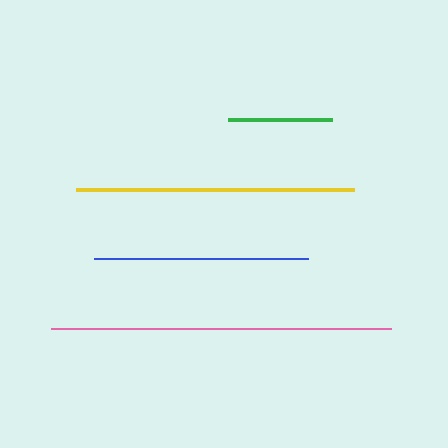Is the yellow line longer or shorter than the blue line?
The yellow line is longer than the blue line.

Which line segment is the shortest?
The green line is the shortest at approximately 104 pixels.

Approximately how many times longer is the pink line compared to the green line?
The pink line is approximately 3.3 times the length of the green line.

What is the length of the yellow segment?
The yellow segment is approximately 278 pixels long.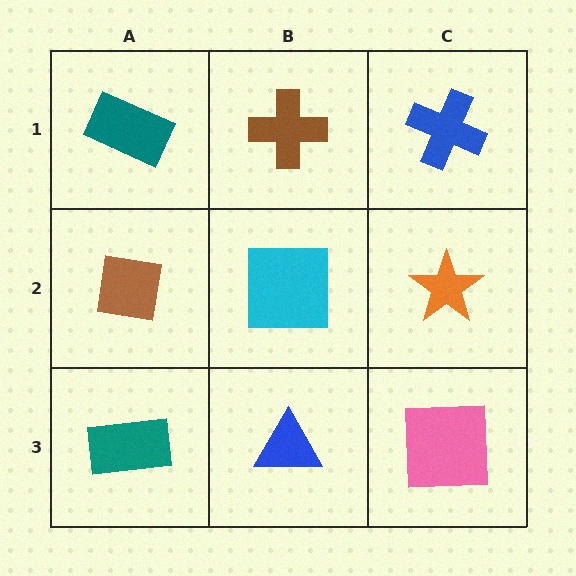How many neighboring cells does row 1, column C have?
2.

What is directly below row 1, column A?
A brown square.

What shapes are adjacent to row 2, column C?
A blue cross (row 1, column C), a pink square (row 3, column C), a cyan square (row 2, column B).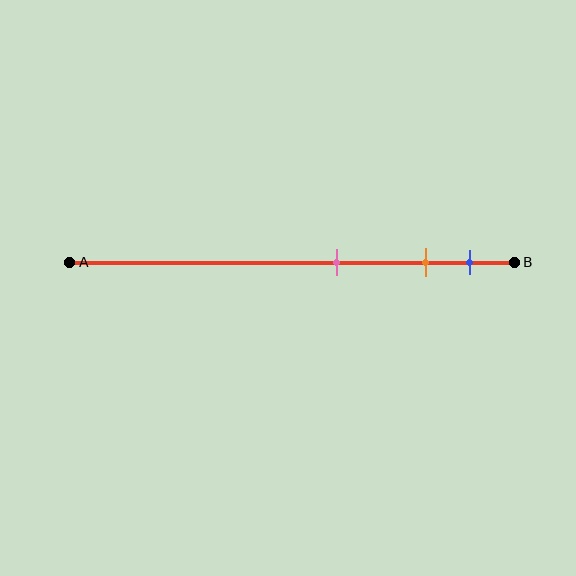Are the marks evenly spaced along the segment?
No, the marks are not evenly spaced.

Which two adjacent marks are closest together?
The orange and blue marks are the closest adjacent pair.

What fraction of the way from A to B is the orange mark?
The orange mark is approximately 80% (0.8) of the way from A to B.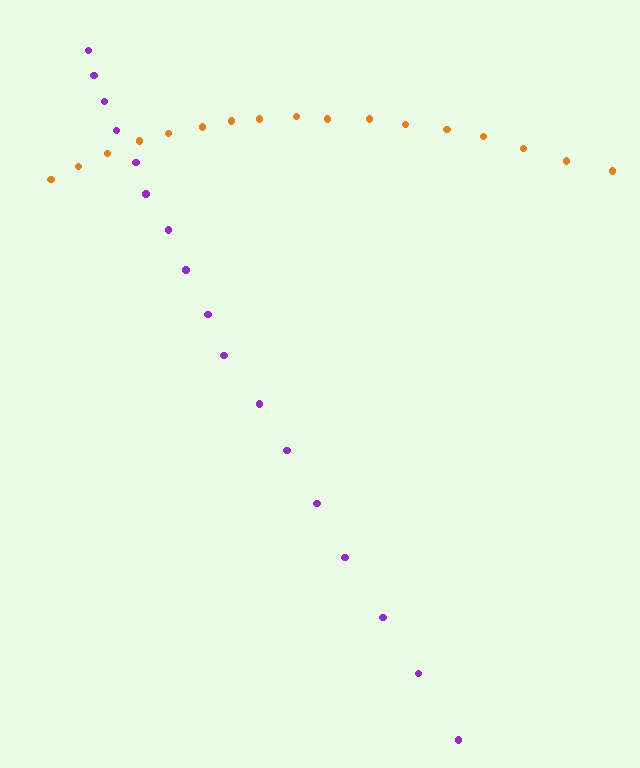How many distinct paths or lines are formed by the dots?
There are 2 distinct paths.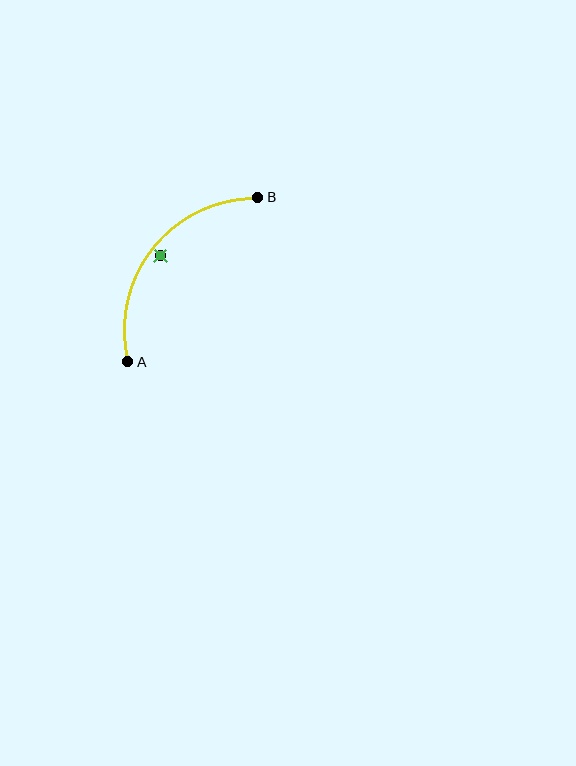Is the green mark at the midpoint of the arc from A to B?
No — the green mark does not lie on the arc at all. It sits slightly inside the curve.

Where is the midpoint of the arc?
The arc midpoint is the point on the curve farthest from the straight line joining A and B. It sits above and to the left of that line.